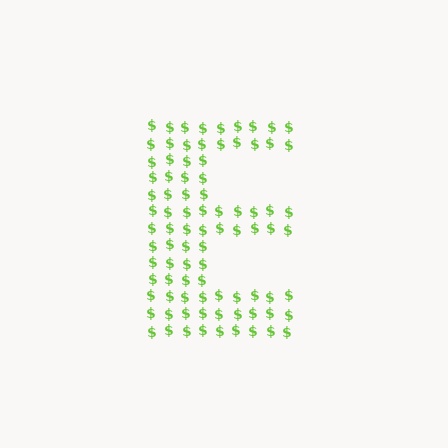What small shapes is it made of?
It is made of small dollar signs.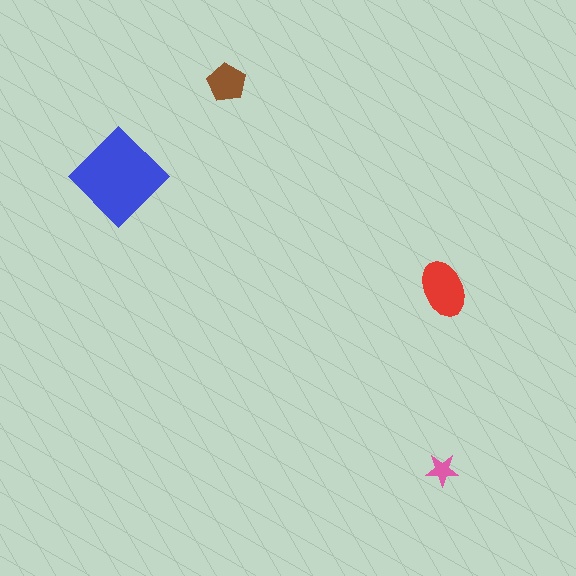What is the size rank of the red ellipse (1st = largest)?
2nd.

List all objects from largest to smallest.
The blue diamond, the red ellipse, the brown pentagon, the pink star.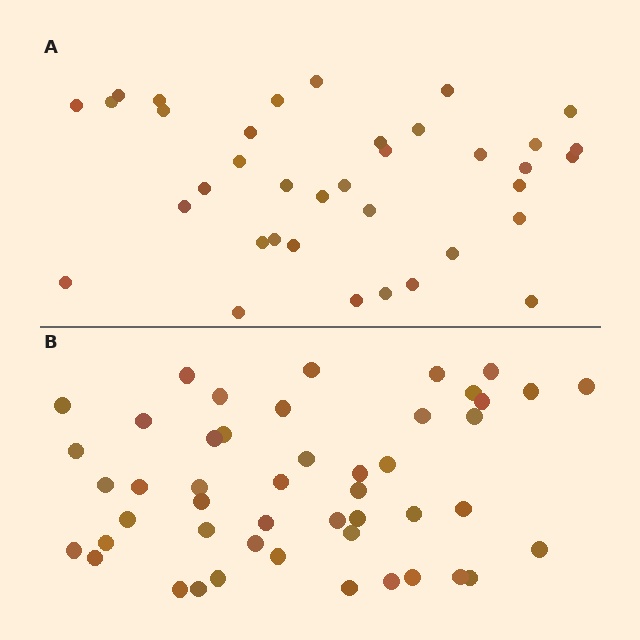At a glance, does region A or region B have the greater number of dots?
Region B (the bottom region) has more dots.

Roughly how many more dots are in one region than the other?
Region B has roughly 12 or so more dots than region A.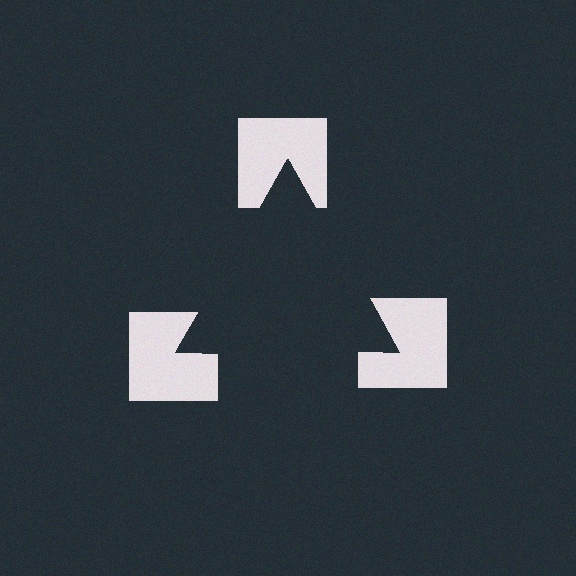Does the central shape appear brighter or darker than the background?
It typically appears slightly darker than the background, even though no actual brightness change is drawn.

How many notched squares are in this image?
There are 3 — one at each vertex of the illusory triangle.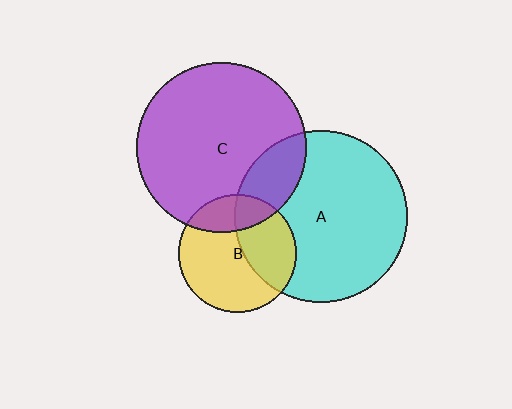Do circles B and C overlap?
Yes.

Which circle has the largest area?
Circle A (cyan).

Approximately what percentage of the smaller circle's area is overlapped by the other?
Approximately 20%.